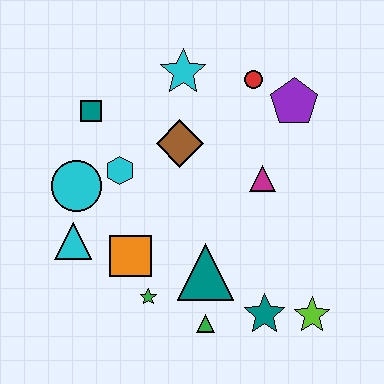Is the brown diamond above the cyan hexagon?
Yes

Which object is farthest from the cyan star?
The lime star is farthest from the cyan star.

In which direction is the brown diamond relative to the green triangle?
The brown diamond is above the green triangle.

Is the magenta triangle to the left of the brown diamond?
No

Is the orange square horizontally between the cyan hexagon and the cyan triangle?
No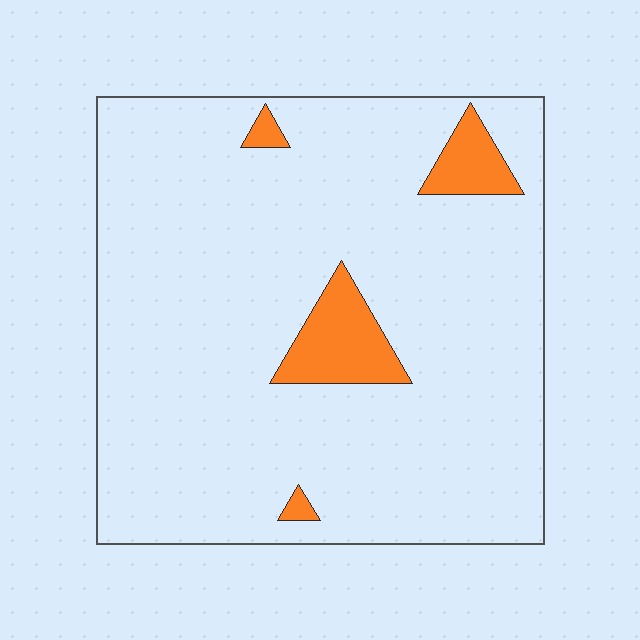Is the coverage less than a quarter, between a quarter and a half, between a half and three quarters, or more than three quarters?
Less than a quarter.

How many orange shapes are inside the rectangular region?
4.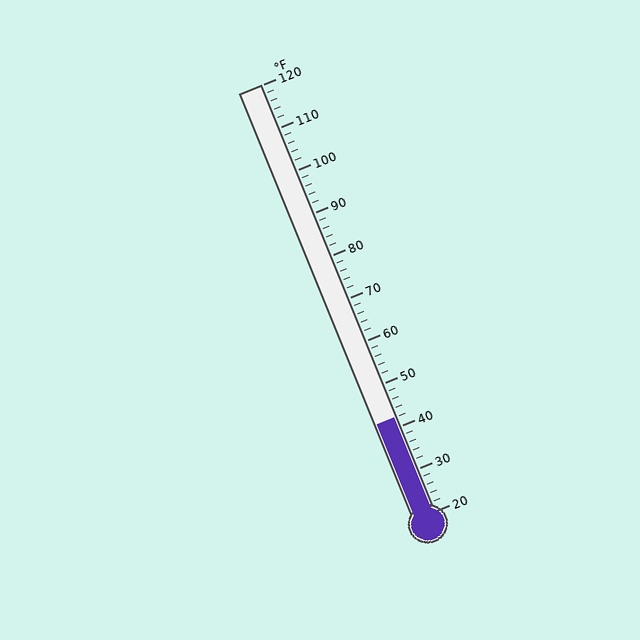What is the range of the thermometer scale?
The thermometer scale ranges from 20°F to 120°F.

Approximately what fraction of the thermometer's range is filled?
The thermometer is filled to approximately 20% of its range.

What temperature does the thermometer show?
The thermometer shows approximately 42°F.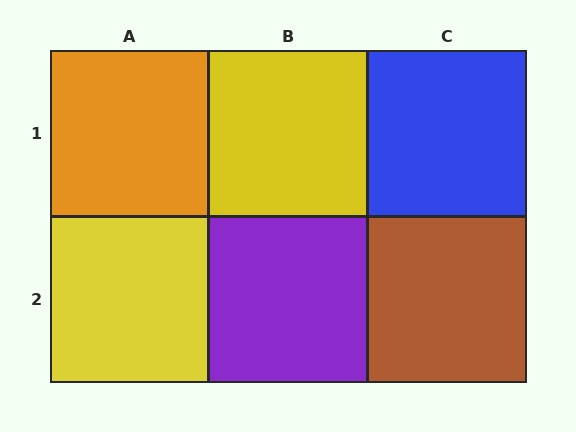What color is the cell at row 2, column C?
Brown.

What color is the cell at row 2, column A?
Yellow.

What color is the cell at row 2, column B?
Purple.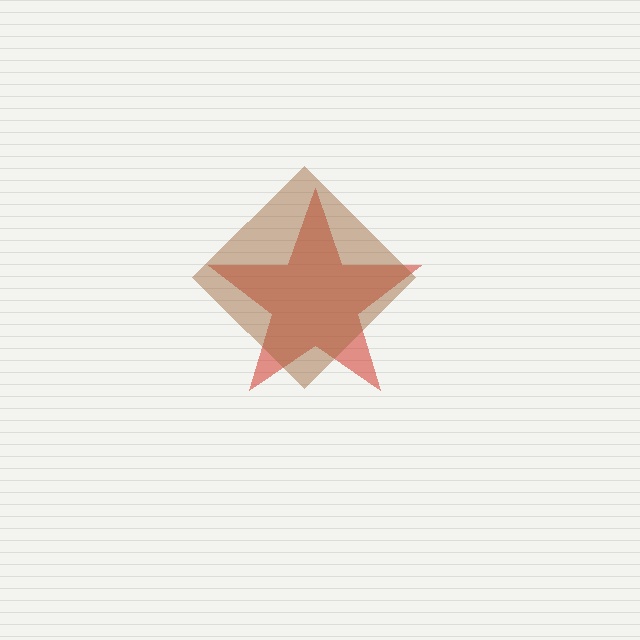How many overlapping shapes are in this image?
There are 2 overlapping shapes in the image.